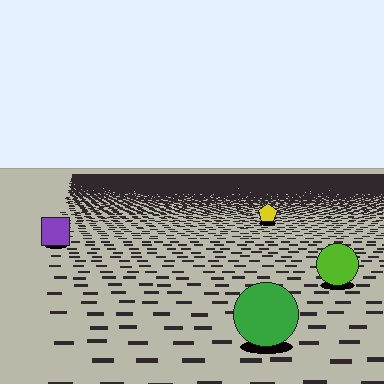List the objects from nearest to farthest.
From nearest to farthest: the green circle, the lime circle, the purple square, the yellow pentagon.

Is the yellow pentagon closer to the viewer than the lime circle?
No. The lime circle is closer — you can tell from the texture gradient: the ground texture is coarser near it.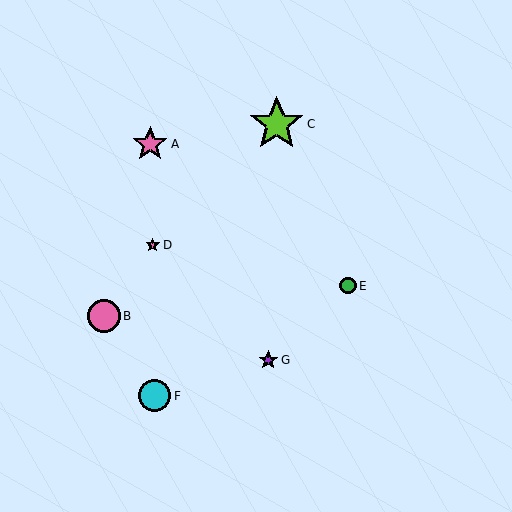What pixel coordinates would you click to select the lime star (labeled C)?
Click at (277, 124) to select the lime star C.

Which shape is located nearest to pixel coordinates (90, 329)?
The pink circle (labeled B) at (104, 316) is nearest to that location.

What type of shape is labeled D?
Shape D is a pink star.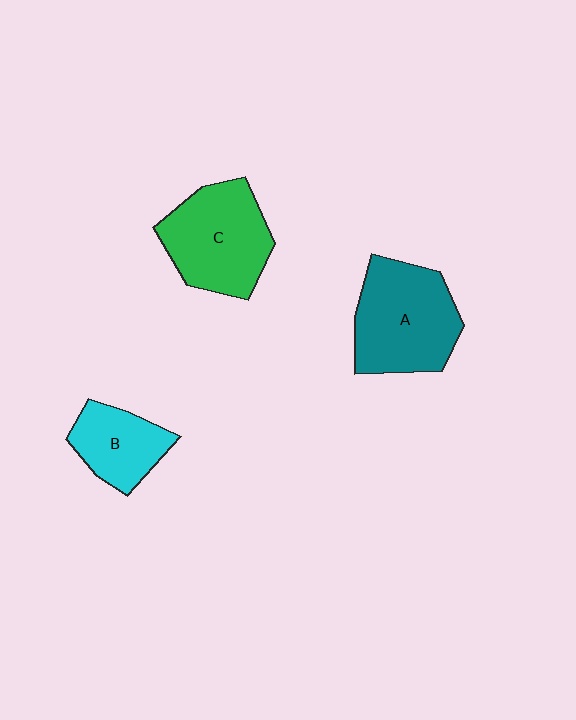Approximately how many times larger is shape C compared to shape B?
Approximately 1.6 times.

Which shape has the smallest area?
Shape B (cyan).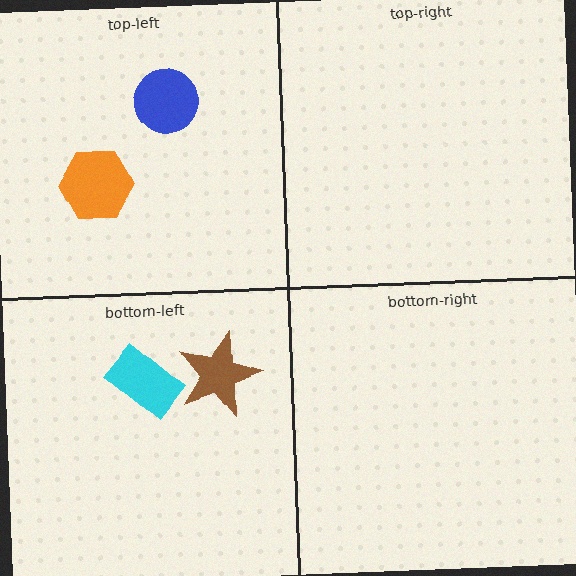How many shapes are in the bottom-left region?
2.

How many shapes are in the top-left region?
2.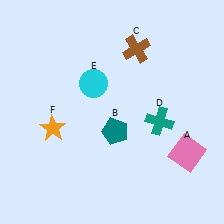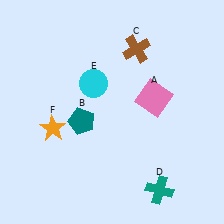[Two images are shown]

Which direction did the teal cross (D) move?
The teal cross (D) moved down.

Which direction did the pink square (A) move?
The pink square (A) moved up.